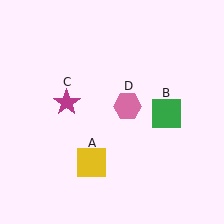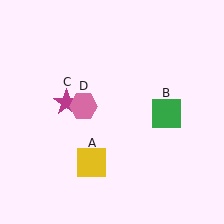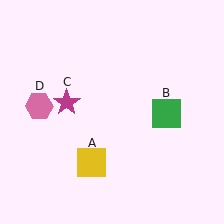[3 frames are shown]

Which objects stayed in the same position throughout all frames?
Yellow square (object A) and green square (object B) and magenta star (object C) remained stationary.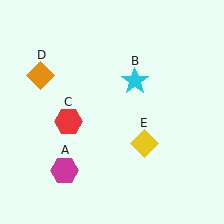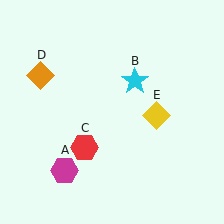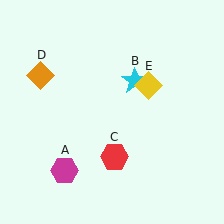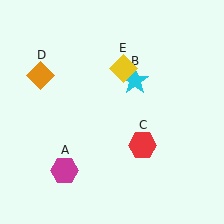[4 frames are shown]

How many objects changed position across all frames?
2 objects changed position: red hexagon (object C), yellow diamond (object E).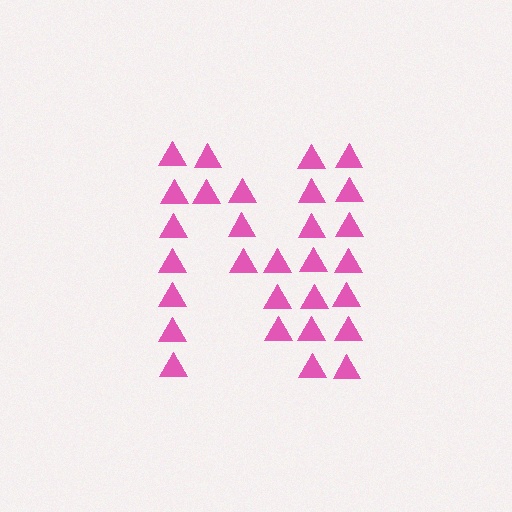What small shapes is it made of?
It is made of small triangles.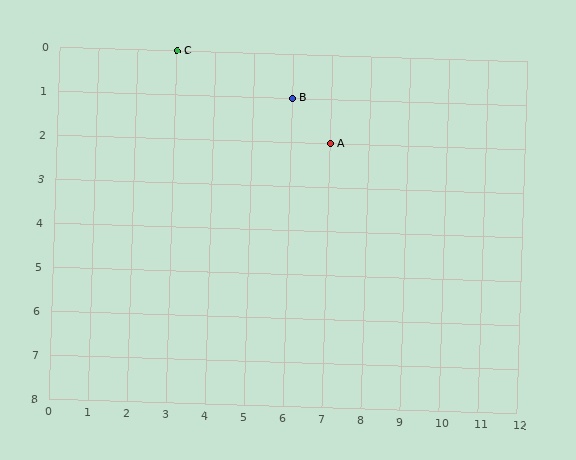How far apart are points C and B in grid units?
Points C and B are 3 columns and 1 row apart (about 3.2 grid units diagonally).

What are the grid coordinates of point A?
Point A is at grid coordinates (7, 2).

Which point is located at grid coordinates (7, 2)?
Point A is at (7, 2).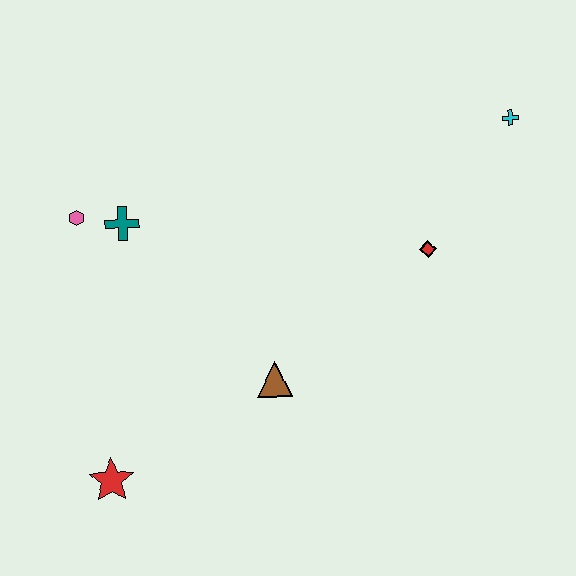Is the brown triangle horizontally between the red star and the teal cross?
No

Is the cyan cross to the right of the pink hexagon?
Yes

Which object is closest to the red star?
The brown triangle is closest to the red star.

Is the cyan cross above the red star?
Yes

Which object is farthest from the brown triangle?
The cyan cross is farthest from the brown triangle.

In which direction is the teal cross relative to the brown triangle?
The teal cross is above the brown triangle.